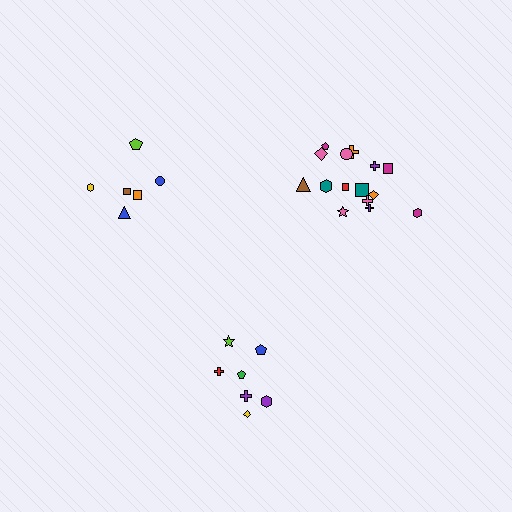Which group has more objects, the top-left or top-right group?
The top-right group.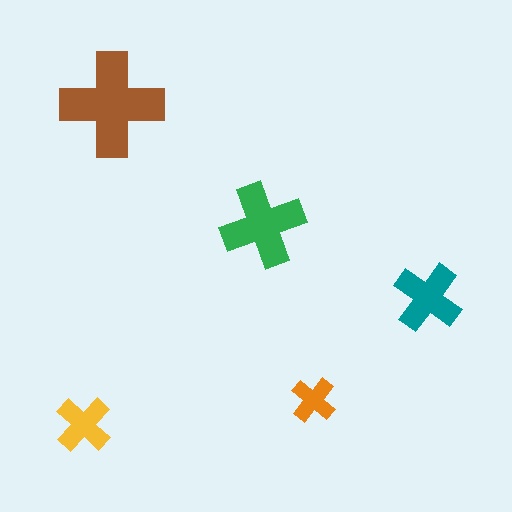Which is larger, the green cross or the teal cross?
The green one.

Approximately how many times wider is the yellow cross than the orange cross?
About 1.5 times wider.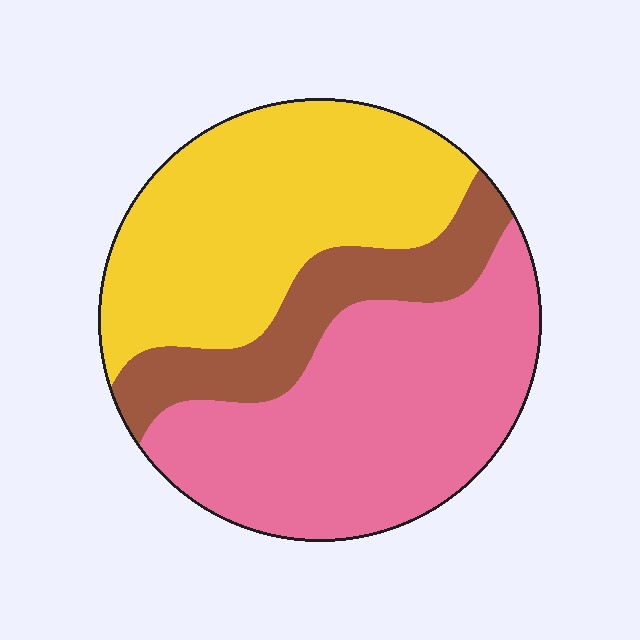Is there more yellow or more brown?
Yellow.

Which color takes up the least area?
Brown, at roughly 15%.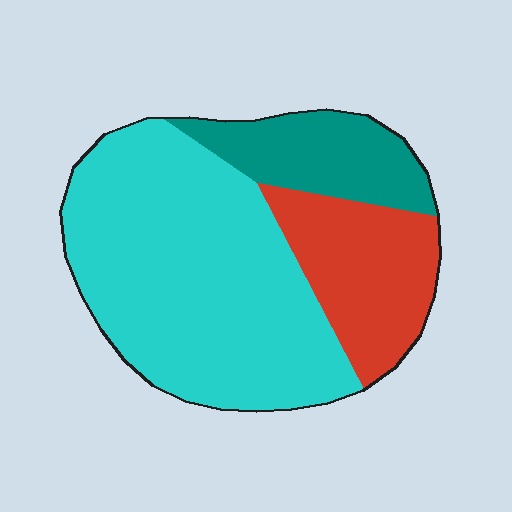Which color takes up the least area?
Teal, at roughly 15%.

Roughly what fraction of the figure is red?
Red takes up about one fifth (1/5) of the figure.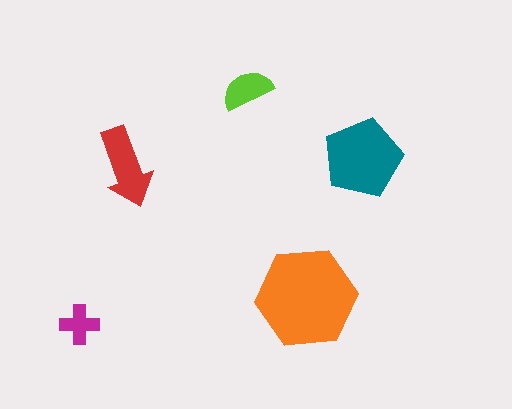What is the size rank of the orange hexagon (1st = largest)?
1st.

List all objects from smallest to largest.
The magenta cross, the lime semicircle, the red arrow, the teal pentagon, the orange hexagon.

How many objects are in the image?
There are 5 objects in the image.